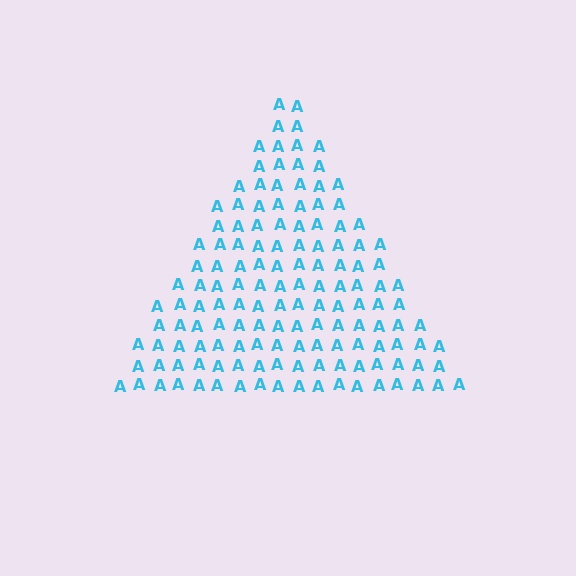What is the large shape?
The large shape is a triangle.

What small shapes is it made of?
It is made of small letter A's.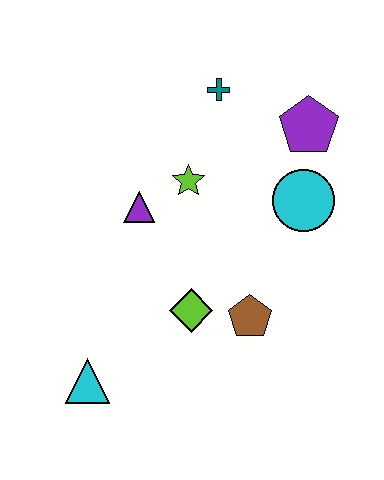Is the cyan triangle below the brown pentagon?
Yes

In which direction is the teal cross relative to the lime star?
The teal cross is above the lime star.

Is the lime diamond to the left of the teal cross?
Yes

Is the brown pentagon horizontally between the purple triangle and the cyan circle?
Yes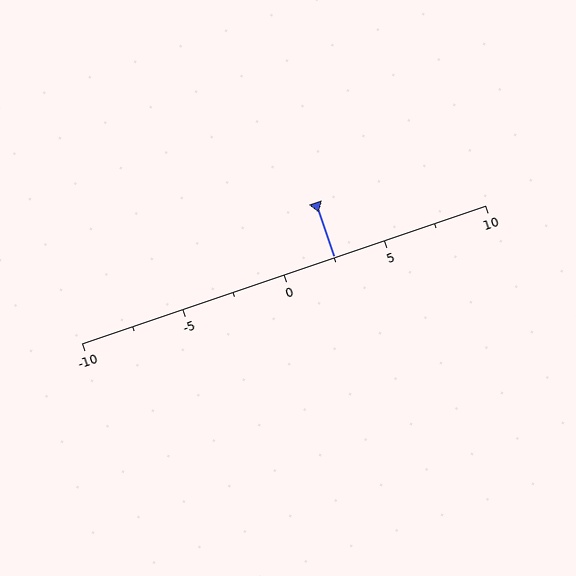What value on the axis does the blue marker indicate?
The marker indicates approximately 2.5.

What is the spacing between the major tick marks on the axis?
The major ticks are spaced 5 apart.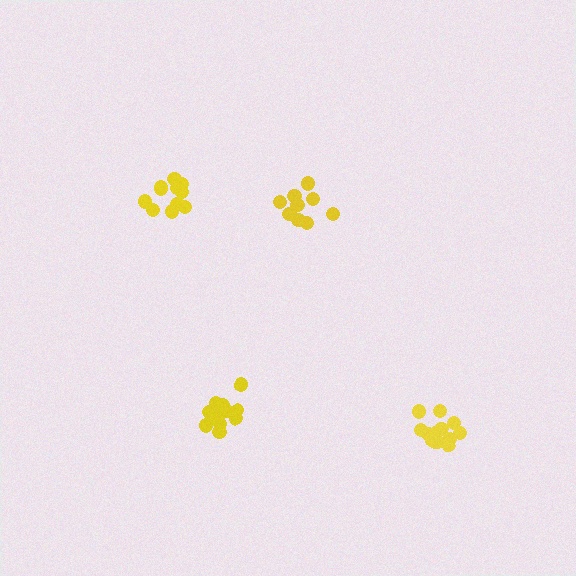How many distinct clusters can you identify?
There are 4 distinct clusters.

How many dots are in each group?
Group 1: 11 dots, Group 2: 13 dots, Group 3: 13 dots, Group 4: 9 dots (46 total).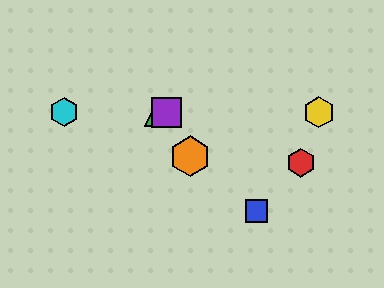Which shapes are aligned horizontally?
The green triangle, the yellow hexagon, the purple square, the cyan hexagon are aligned horizontally.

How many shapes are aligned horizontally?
4 shapes (the green triangle, the yellow hexagon, the purple square, the cyan hexagon) are aligned horizontally.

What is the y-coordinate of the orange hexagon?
The orange hexagon is at y≈156.